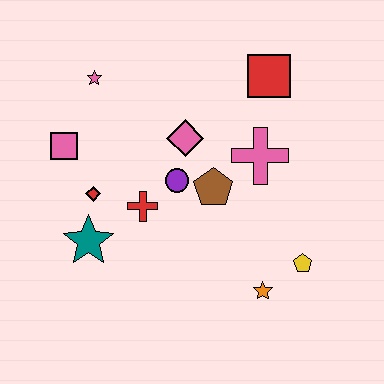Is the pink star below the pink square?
No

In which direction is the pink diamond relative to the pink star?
The pink diamond is to the right of the pink star.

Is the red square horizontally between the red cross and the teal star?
No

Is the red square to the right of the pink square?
Yes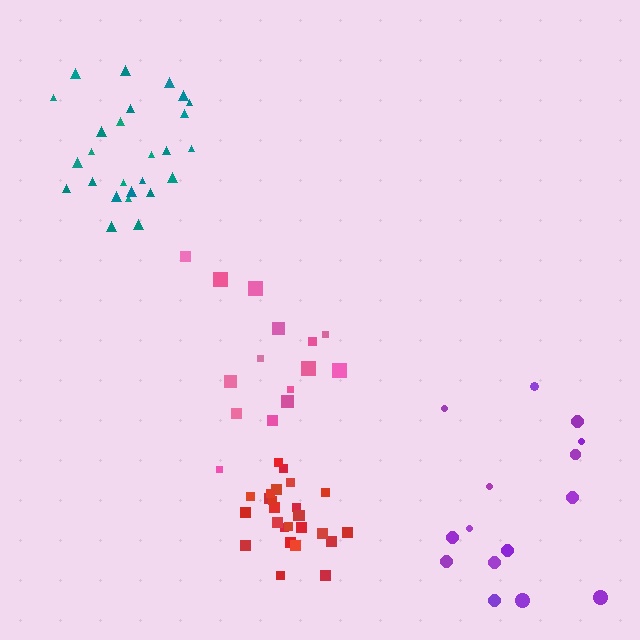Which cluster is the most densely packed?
Red.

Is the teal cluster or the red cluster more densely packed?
Red.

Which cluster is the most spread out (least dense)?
Purple.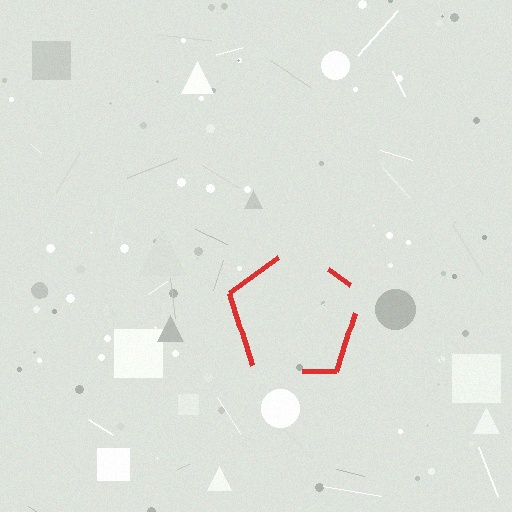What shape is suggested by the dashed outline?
The dashed outline suggests a pentagon.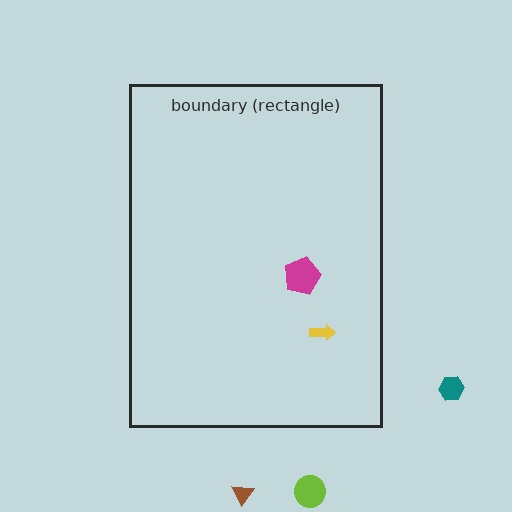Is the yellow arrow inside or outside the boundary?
Inside.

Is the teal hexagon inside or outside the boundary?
Outside.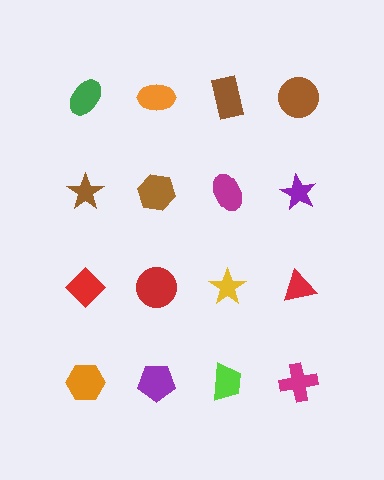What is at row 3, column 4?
A red triangle.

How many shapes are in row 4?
4 shapes.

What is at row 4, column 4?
A magenta cross.